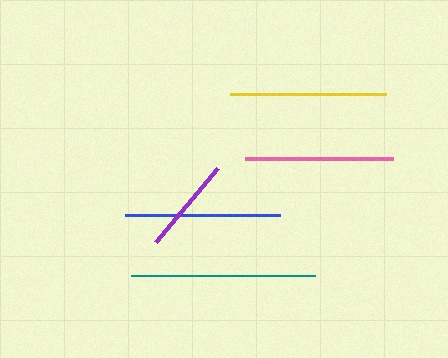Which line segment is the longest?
The teal line is the longest at approximately 185 pixels.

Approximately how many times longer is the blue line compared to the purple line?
The blue line is approximately 1.6 times the length of the purple line.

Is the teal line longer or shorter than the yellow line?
The teal line is longer than the yellow line.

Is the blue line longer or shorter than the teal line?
The teal line is longer than the blue line.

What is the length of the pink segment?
The pink segment is approximately 148 pixels long.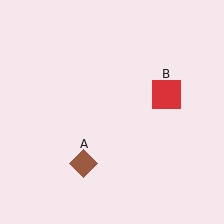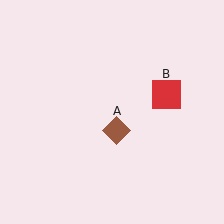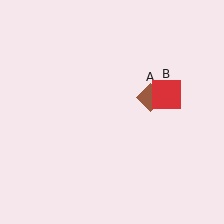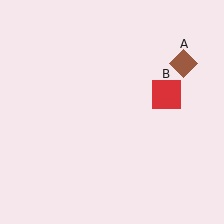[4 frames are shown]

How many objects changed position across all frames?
1 object changed position: brown diamond (object A).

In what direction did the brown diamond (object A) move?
The brown diamond (object A) moved up and to the right.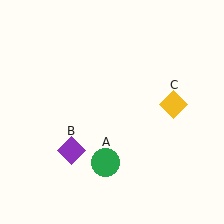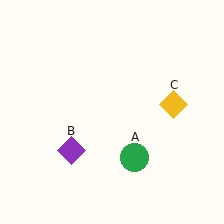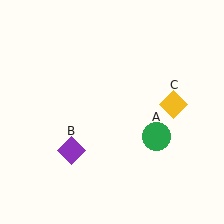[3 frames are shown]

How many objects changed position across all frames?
1 object changed position: green circle (object A).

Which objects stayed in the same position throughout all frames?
Purple diamond (object B) and yellow diamond (object C) remained stationary.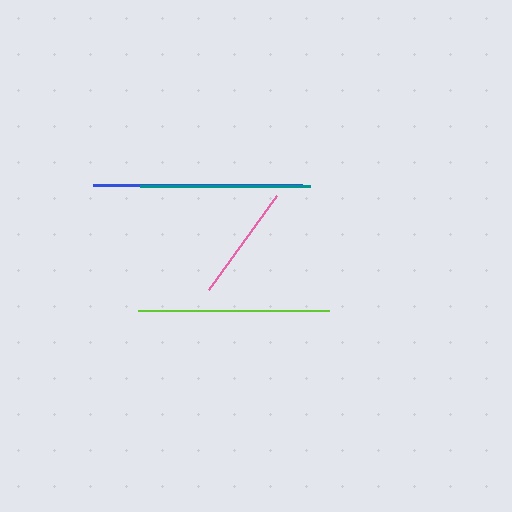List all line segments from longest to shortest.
From longest to shortest: blue, lime, teal, pink.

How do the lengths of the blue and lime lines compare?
The blue and lime lines are approximately the same length.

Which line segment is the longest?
The blue line is the longest at approximately 210 pixels.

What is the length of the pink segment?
The pink segment is approximately 116 pixels long.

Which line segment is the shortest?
The pink line is the shortest at approximately 116 pixels.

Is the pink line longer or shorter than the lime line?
The lime line is longer than the pink line.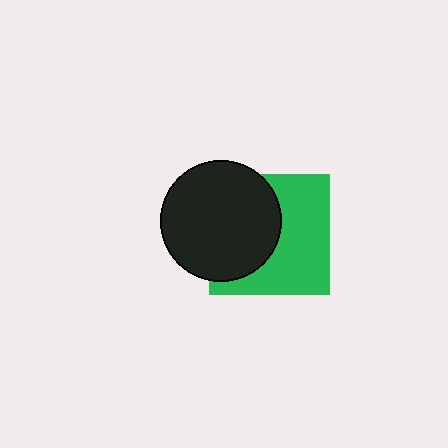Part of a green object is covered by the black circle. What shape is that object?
It is a square.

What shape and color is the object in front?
The object in front is a black circle.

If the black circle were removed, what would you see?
You would see the complete green square.